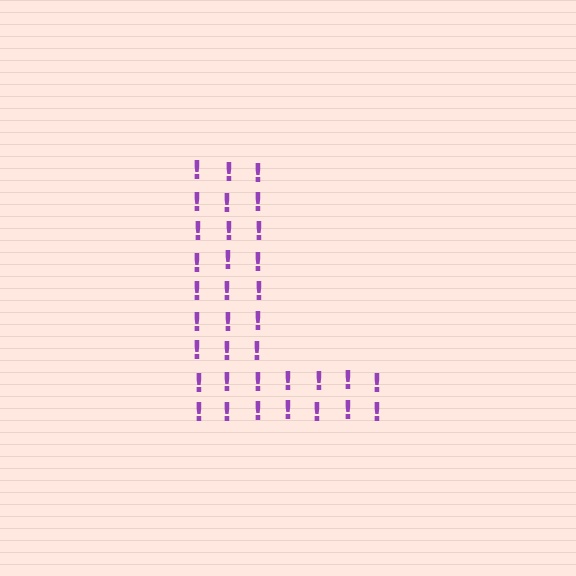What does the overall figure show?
The overall figure shows the letter L.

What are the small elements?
The small elements are exclamation marks.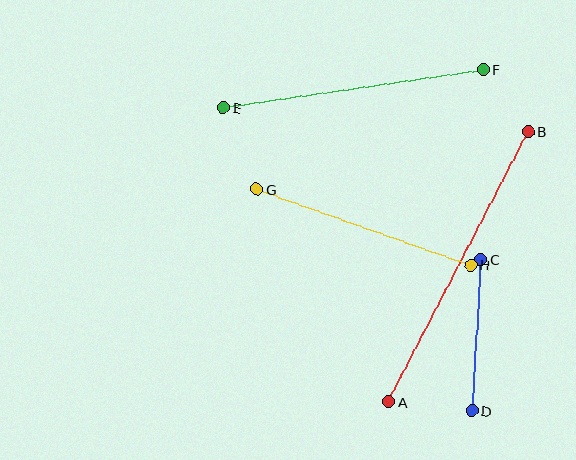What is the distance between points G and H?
The distance is approximately 227 pixels.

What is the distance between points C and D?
The distance is approximately 151 pixels.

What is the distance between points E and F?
The distance is approximately 262 pixels.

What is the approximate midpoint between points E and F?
The midpoint is at approximately (353, 88) pixels.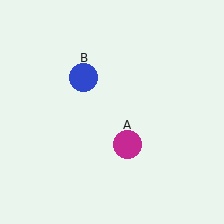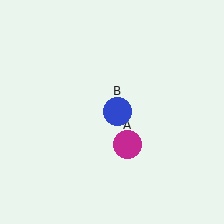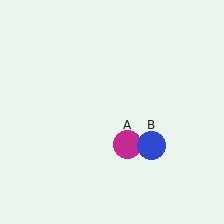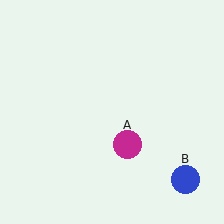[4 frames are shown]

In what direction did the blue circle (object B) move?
The blue circle (object B) moved down and to the right.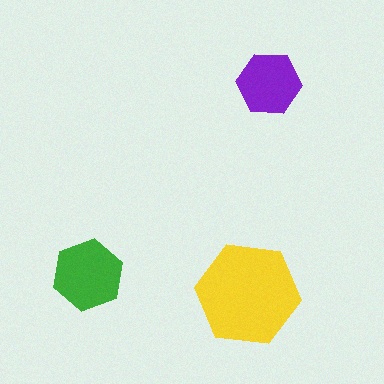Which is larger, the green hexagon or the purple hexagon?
The green one.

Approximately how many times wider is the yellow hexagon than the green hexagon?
About 1.5 times wider.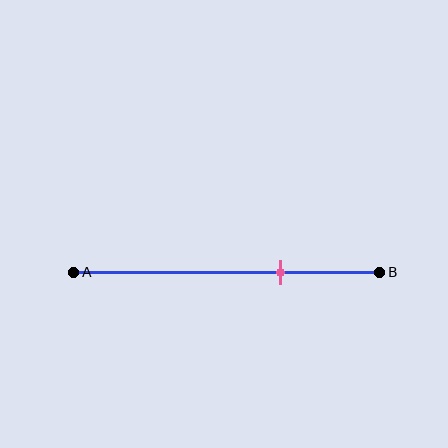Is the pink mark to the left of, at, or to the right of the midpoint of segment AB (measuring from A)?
The pink mark is to the right of the midpoint of segment AB.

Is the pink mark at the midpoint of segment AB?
No, the mark is at about 70% from A, not at the 50% midpoint.